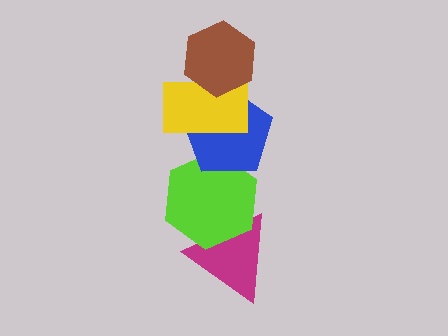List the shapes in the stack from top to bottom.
From top to bottom: the brown hexagon, the yellow rectangle, the blue pentagon, the lime hexagon, the magenta triangle.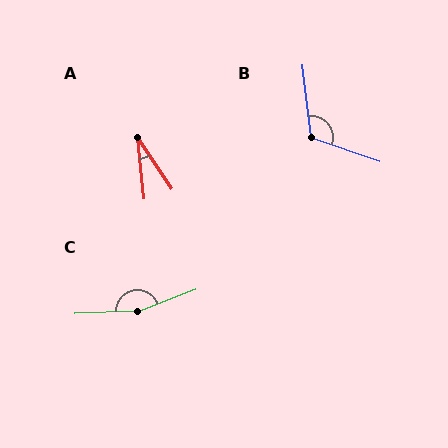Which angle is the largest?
C, at approximately 162 degrees.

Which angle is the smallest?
A, at approximately 28 degrees.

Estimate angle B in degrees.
Approximately 115 degrees.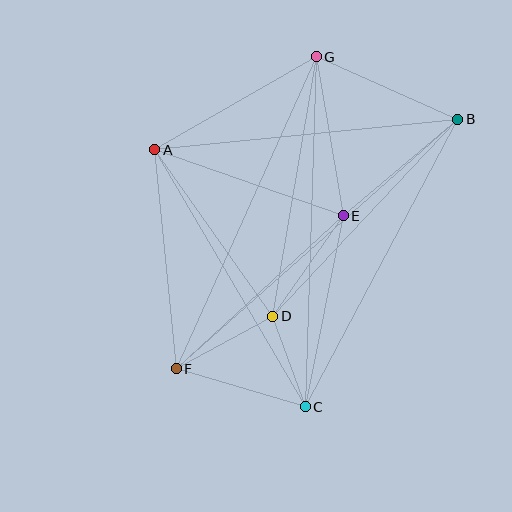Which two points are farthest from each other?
Points B and F are farthest from each other.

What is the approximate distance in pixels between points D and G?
The distance between D and G is approximately 263 pixels.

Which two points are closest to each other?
Points C and D are closest to each other.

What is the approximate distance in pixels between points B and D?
The distance between B and D is approximately 270 pixels.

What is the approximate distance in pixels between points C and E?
The distance between C and E is approximately 195 pixels.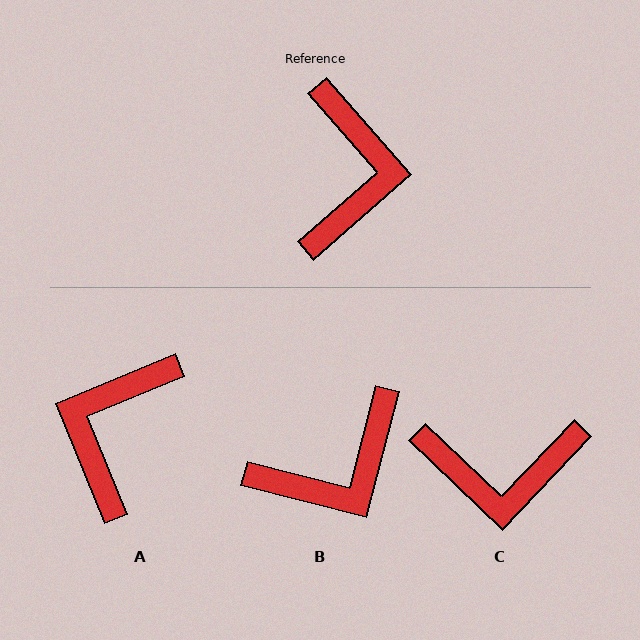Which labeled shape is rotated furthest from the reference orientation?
A, about 161 degrees away.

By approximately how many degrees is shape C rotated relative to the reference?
Approximately 85 degrees clockwise.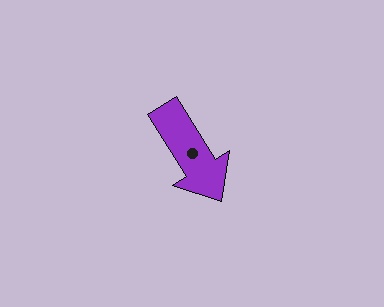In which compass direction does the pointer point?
Southeast.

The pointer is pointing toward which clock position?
Roughly 5 o'clock.